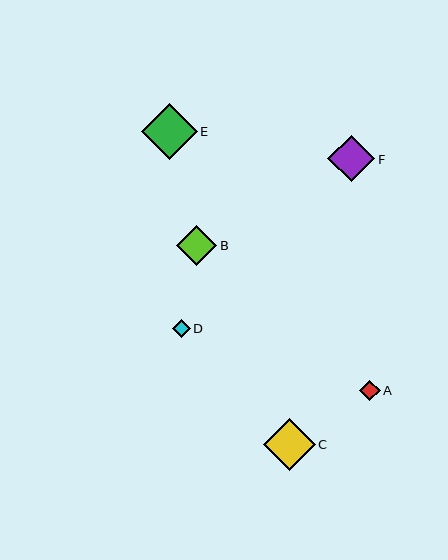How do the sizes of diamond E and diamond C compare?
Diamond E and diamond C are approximately the same size.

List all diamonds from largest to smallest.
From largest to smallest: E, C, F, B, A, D.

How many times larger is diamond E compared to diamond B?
Diamond E is approximately 1.4 times the size of diamond B.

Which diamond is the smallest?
Diamond D is the smallest with a size of approximately 18 pixels.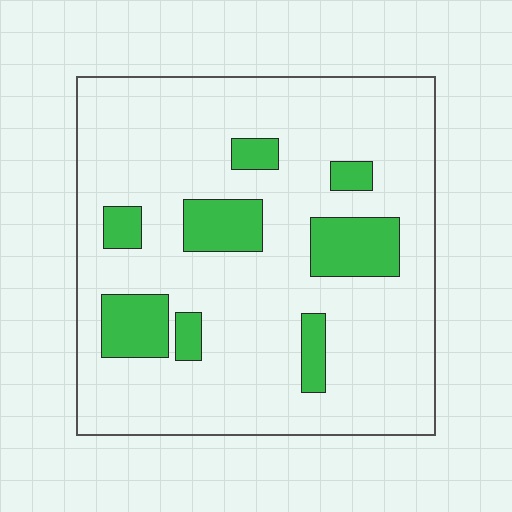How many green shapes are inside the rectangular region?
8.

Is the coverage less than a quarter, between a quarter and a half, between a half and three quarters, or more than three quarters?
Less than a quarter.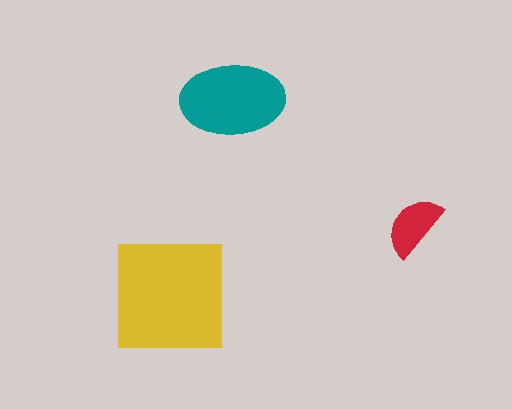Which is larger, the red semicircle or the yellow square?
The yellow square.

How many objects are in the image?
There are 3 objects in the image.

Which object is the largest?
The yellow square.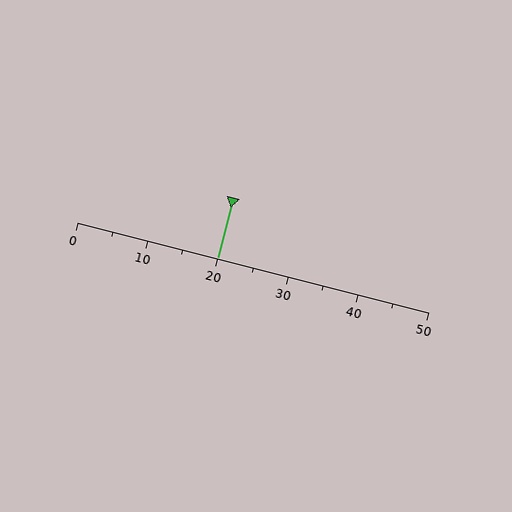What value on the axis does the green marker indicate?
The marker indicates approximately 20.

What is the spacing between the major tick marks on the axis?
The major ticks are spaced 10 apart.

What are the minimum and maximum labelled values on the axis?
The axis runs from 0 to 50.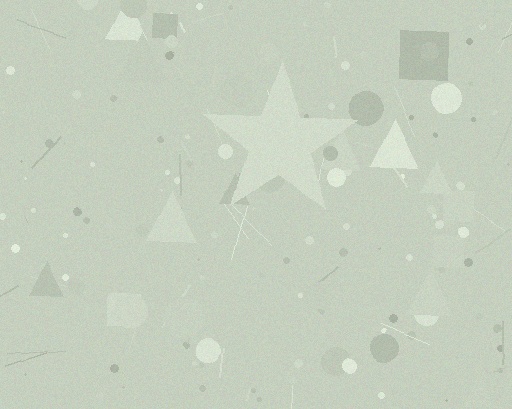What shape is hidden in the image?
A star is hidden in the image.